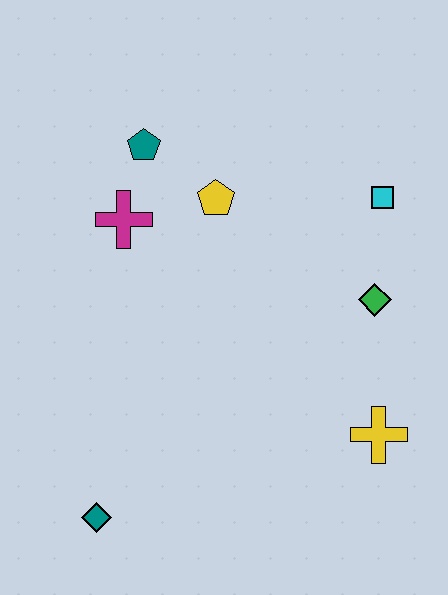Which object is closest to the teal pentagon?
The magenta cross is closest to the teal pentagon.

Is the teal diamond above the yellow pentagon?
No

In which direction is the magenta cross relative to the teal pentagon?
The magenta cross is below the teal pentagon.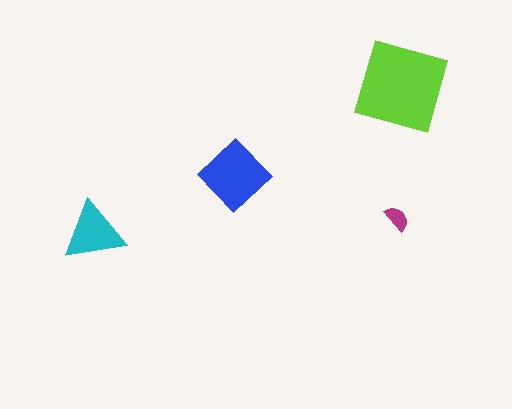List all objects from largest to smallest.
The lime diamond, the blue diamond, the cyan triangle, the magenta semicircle.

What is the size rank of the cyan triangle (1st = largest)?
3rd.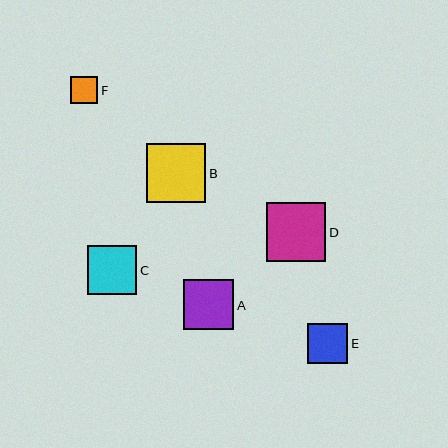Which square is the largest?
Square B is the largest with a size of approximately 60 pixels.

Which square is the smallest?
Square F is the smallest with a size of approximately 27 pixels.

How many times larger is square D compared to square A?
Square D is approximately 1.2 times the size of square A.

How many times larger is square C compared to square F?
Square C is approximately 1.8 times the size of square F.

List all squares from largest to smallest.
From largest to smallest: B, D, A, C, E, F.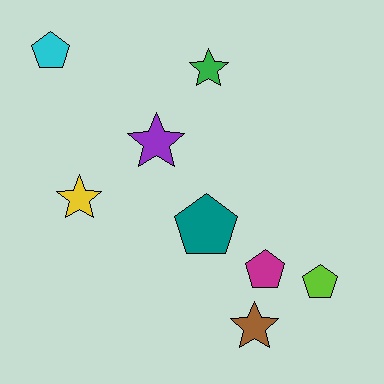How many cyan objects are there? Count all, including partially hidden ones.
There is 1 cyan object.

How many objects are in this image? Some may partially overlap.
There are 8 objects.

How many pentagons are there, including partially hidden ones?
There are 4 pentagons.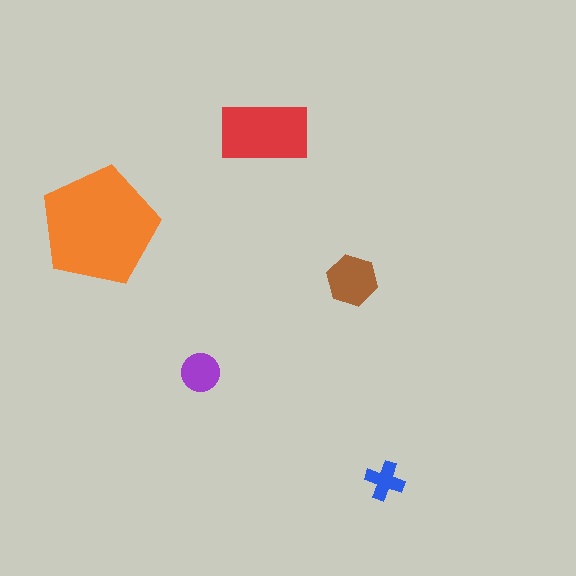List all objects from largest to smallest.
The orange pentagon, the red rectangle, the brown hexagon, the purple circle, the blue cross.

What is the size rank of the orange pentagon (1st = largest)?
1st.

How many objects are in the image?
There are 5 objects in the image.